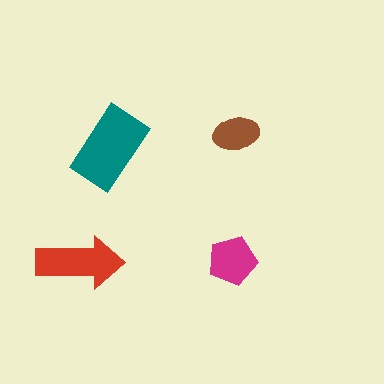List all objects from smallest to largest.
The brown ellipse, the magenta pentagon, the red arrow, the teal rectangle.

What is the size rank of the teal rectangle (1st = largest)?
1st.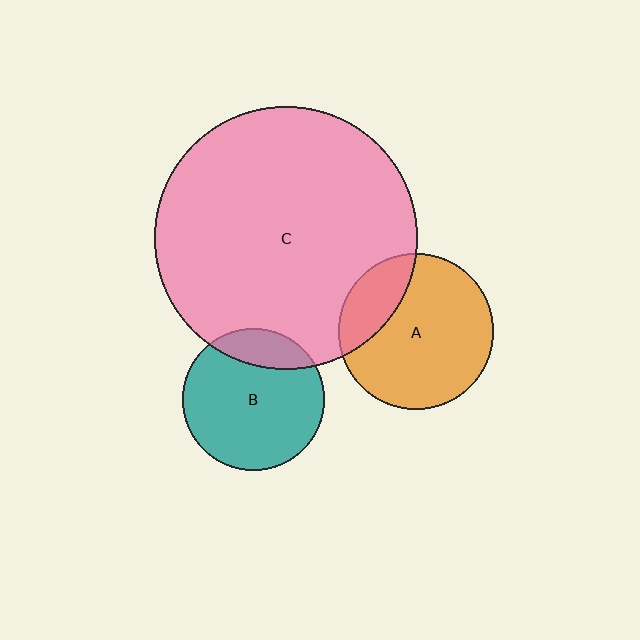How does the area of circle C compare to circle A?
Approximately 2.9 times.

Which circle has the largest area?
Circle C (pink).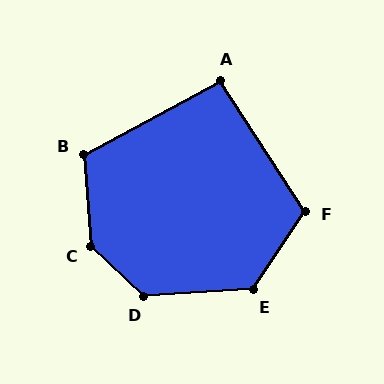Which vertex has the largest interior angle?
C, at approximately 138 degrees.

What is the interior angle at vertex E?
Approximately 127 degrees (obtuse).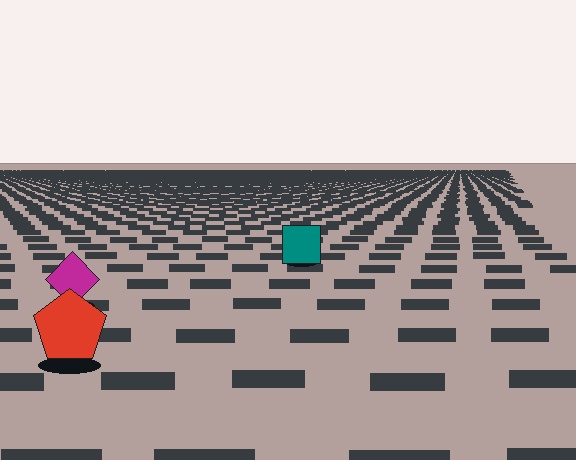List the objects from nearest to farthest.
From nearest to farthest: the red pentagon, the magenta diamond, the teal square.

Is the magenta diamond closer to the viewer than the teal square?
Yes. The magenta diamond is closer — you can tell from the texture gradient: the ground texture is coarser near it.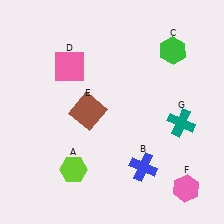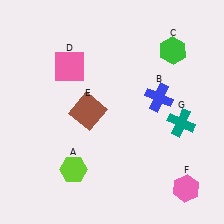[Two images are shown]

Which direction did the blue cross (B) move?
The blue cross (B) moved up.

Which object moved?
The blue cross (B) moved up.